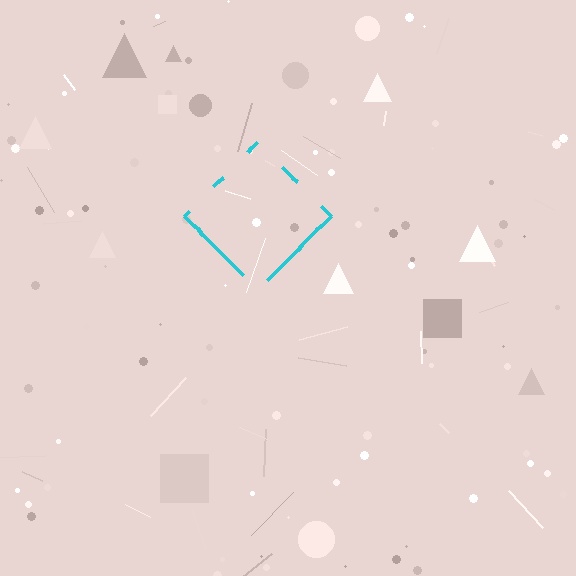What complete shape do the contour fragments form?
The contour fragments form a diamond.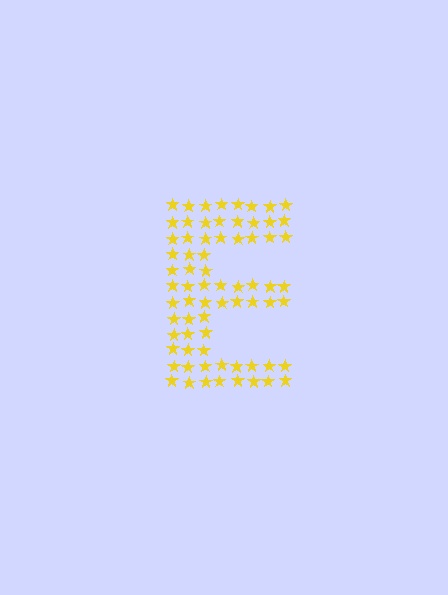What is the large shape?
The large shape is the letter E.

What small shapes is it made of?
It is made of small stars.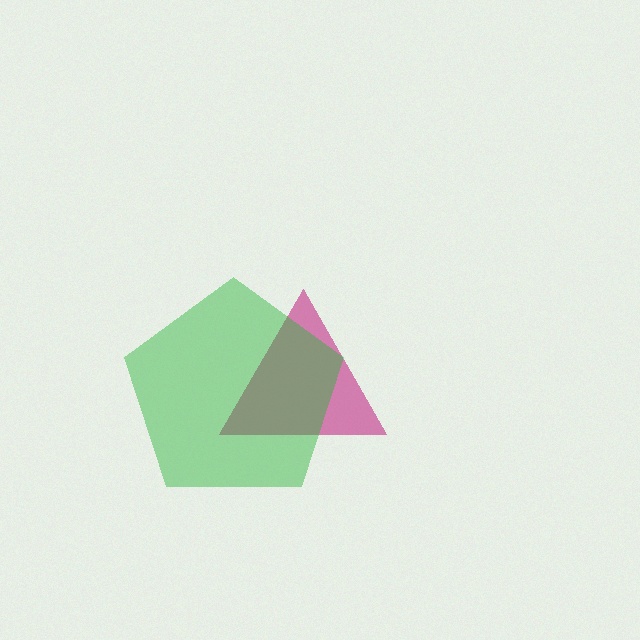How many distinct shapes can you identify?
There are 2 distinct shapes: a magenta triangle, a green pentagon.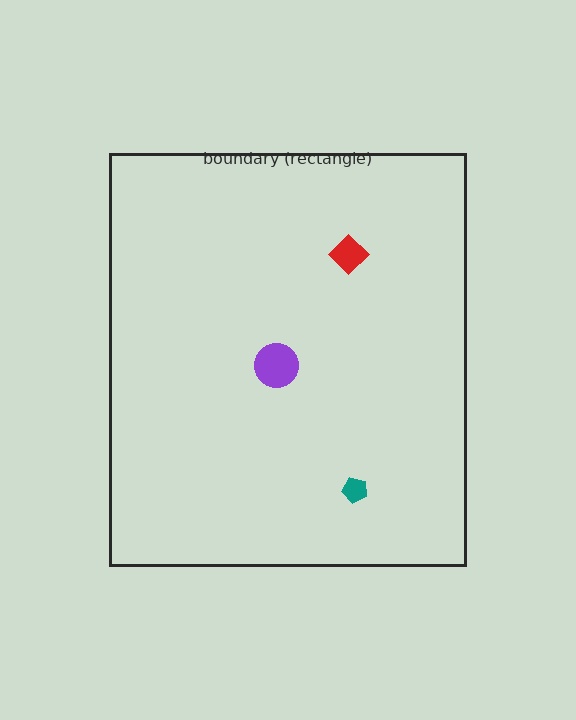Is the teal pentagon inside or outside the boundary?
Inside.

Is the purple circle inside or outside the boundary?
Inside.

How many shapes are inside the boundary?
3 inside, 0 outside.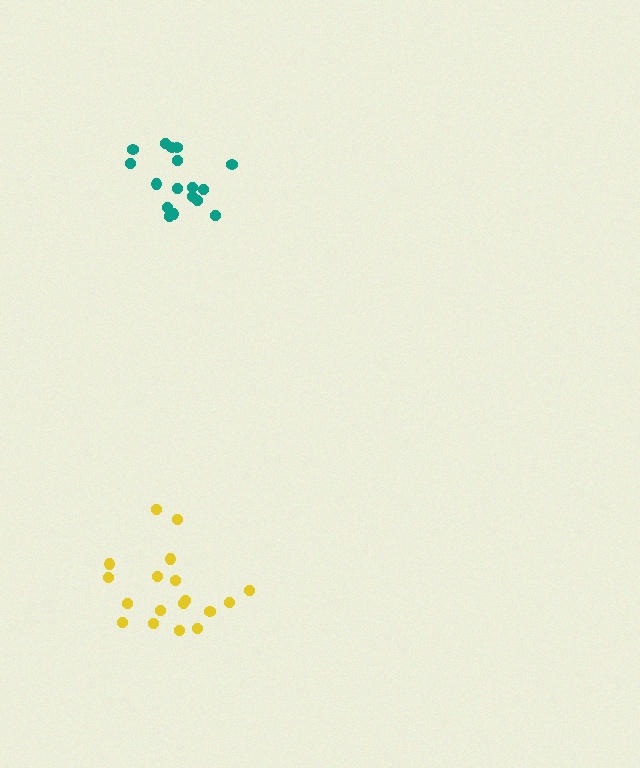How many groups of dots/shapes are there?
There are 2 groups.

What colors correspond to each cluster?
The clusters are colored: teal, yellow.